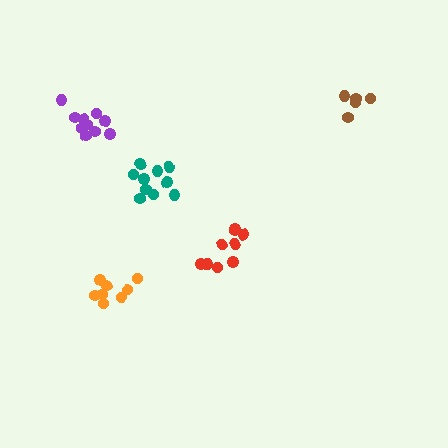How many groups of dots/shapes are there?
There are 5 groups.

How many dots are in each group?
Group 1: 5 dots, Group 2: 8 dots, Group 3: 9 dots, Group 4: 10 dots, Group 5: 10 dots (42 total).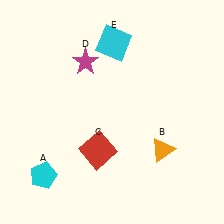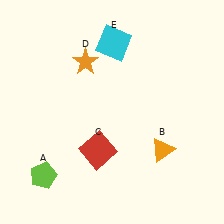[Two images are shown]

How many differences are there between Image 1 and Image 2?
There are 2 differences between the two images.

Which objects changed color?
A changed from cyan to lime. D changed from magenta to orange.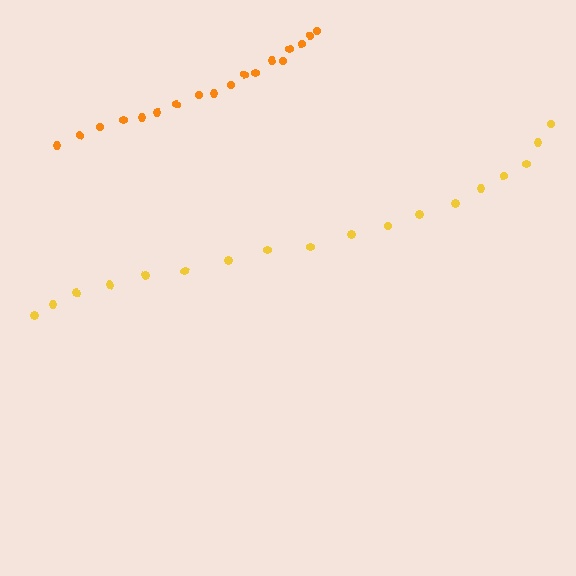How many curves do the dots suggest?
There are 2 distinct paths.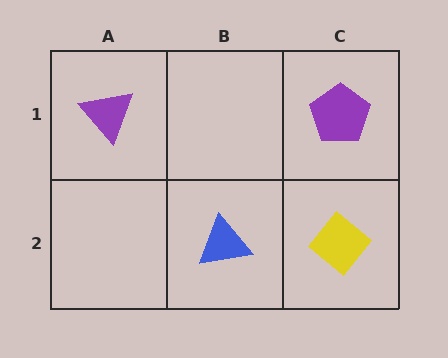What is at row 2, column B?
A blue triangle.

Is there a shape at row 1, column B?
No, that cell is empty.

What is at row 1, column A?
A purple triangle.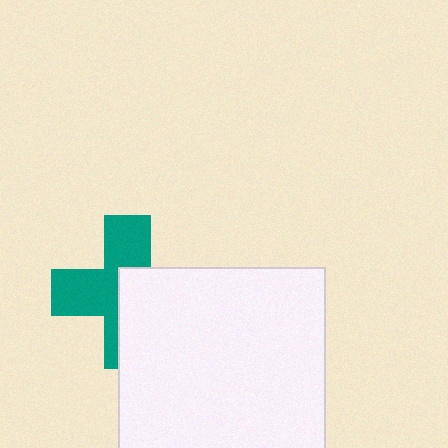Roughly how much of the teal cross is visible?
About half of it is visible (roughly 51%).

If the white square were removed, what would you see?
You would see the complete teal cross.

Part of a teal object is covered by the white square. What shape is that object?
It is a cross.